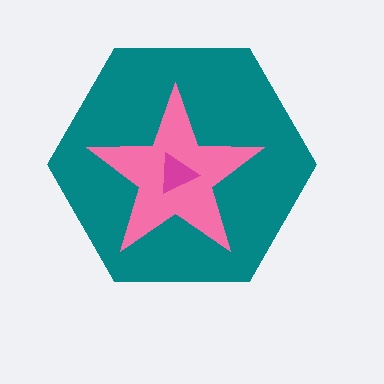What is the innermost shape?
The magenta triangle.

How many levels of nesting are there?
3.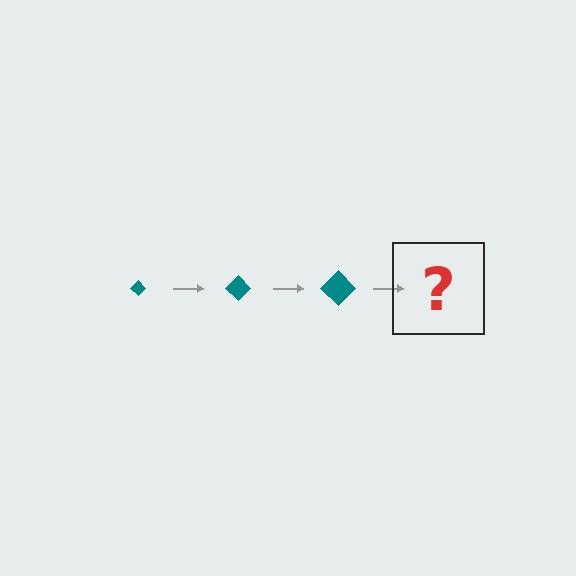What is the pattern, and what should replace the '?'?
The pattern is that the diamond gets progressively larger each step. The '?' should be a teal diamond, larger than the previous one.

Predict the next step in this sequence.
The next step is a teal diamond, larger than the previous one.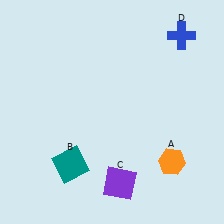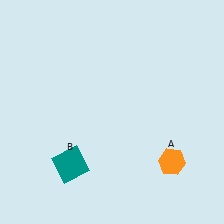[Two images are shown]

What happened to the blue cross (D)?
The blue cross (D) was removed in Image 2. It was in the top-right area of Image 1.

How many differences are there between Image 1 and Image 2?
There are 2 differences between the two images.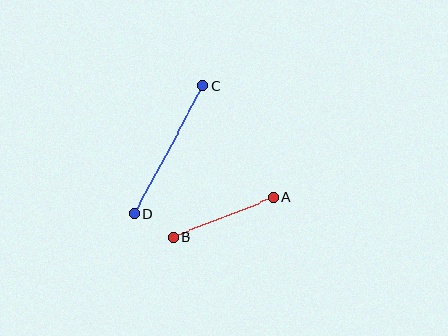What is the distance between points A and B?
The distance is approximately 108 pixels.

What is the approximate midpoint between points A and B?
The midpoint is at approximately (224, 217) pixels.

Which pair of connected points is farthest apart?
Points C and D are farthest apart.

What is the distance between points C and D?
The distance is approximately 145 pixels.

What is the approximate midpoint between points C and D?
The midpoint is at approximately (168, 150) pixels.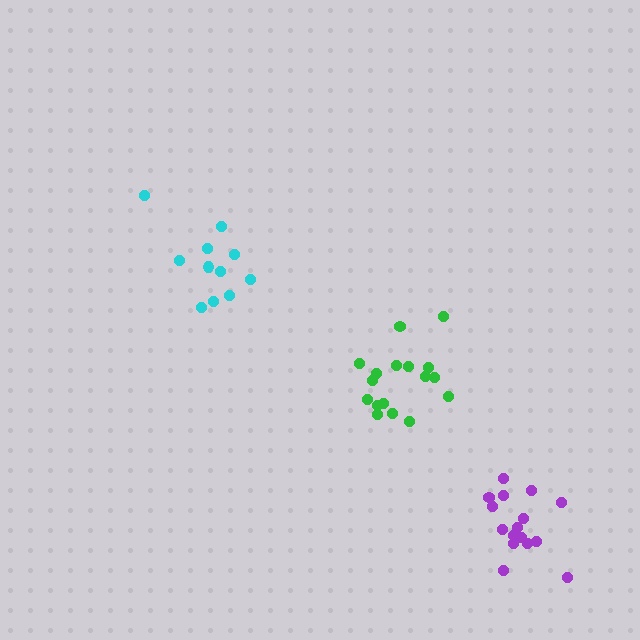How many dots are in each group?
Group 1: 17 dots, Group 2: 11 dots, Group 3: 16 dots (44 total).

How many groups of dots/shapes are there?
There are 3 groups.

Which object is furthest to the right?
The purple cluster is rightmost.